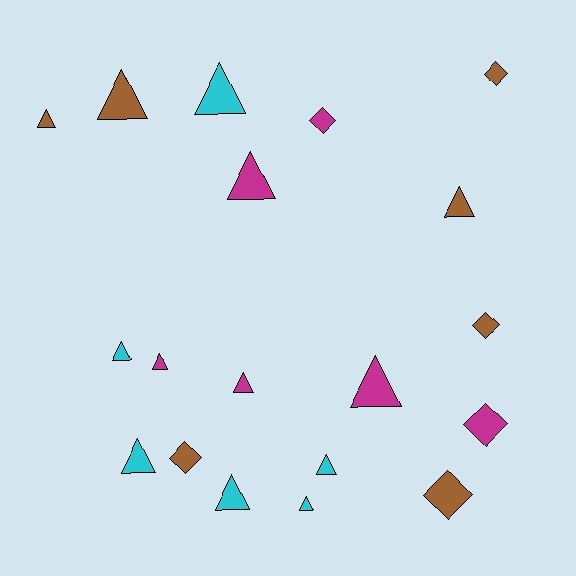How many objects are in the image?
There are 19 objects.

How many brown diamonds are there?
There are 4 brown diamonds.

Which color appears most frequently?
Brown, with 7 objects.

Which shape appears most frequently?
Triangle, with 13 objects.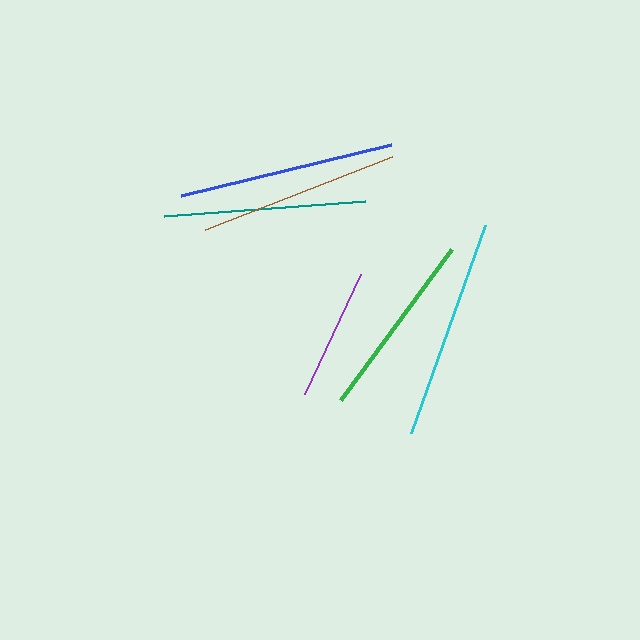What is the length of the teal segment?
The teal segment is approximately 201 pixels long.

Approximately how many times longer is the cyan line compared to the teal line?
The cyan line is approximately 1.1 times the length of the teal line.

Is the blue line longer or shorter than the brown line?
The blue line is longer than the brown line.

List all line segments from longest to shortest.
From longest to shortest: cyan, blue, teal, brown, green, purple.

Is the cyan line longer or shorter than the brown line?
The cyan line is longer than the brown line.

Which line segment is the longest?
The cyan line is the longest at approximately 222 pixels.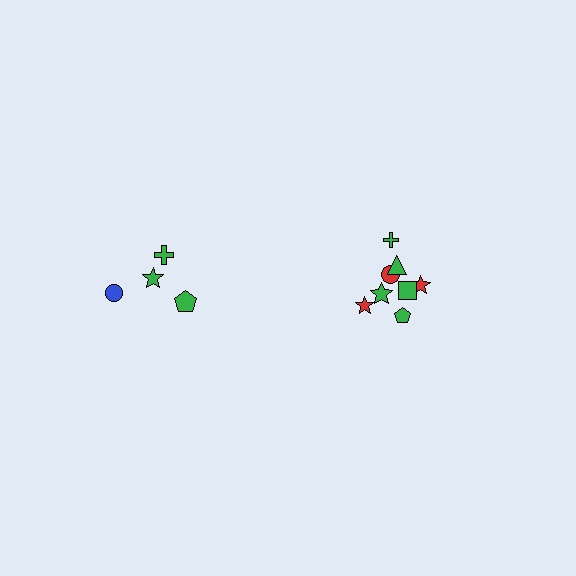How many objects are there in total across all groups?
There are 12 objects.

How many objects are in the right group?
There are 8 objects.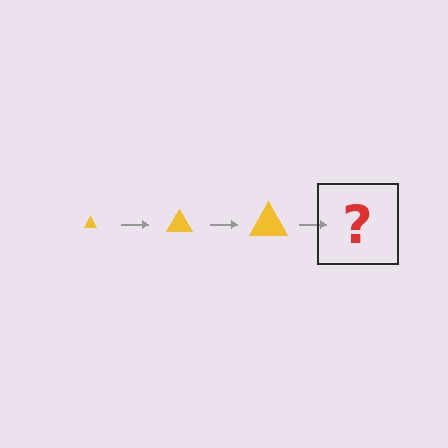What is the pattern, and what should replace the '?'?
The pattern is that the triangle gets progressively larger each step. The '?' should be a yellow triangle, larger than the previous one.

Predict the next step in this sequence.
The next step is a yellow triangle, larger than the previous one.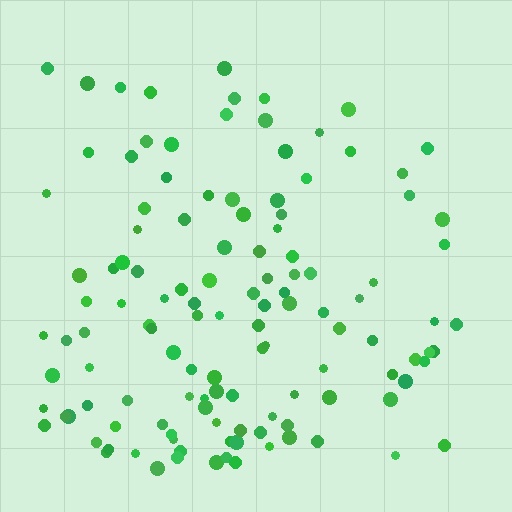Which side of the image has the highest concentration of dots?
The bottom.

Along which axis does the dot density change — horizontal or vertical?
Vertical.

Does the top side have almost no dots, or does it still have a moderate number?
Still a moderate number, just noticeably fewer than the bottom.